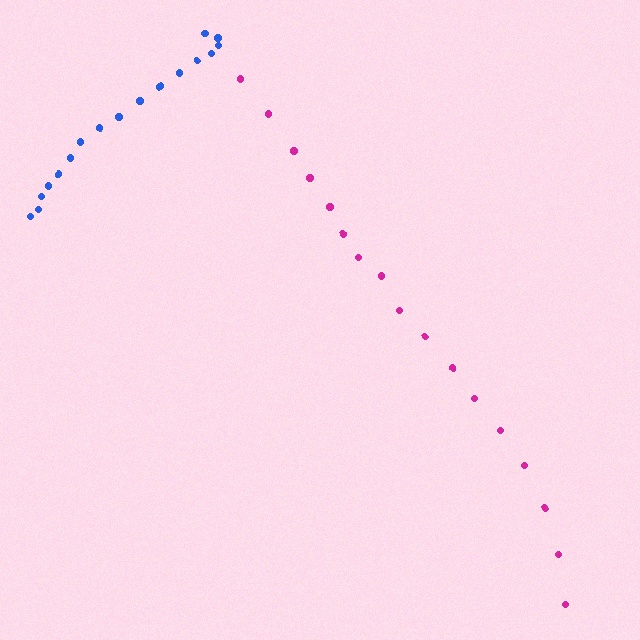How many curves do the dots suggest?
There are 2 distinct paths.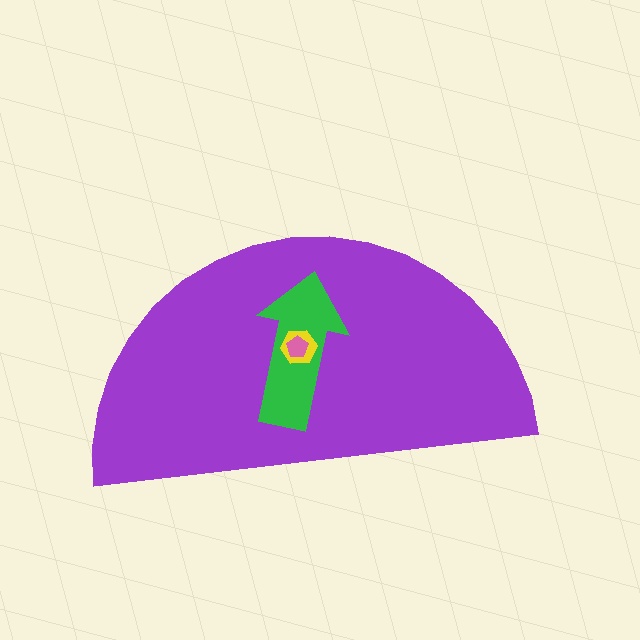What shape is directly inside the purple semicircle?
The green arrow.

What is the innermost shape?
The pink pentagon.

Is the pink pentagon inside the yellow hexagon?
Yes.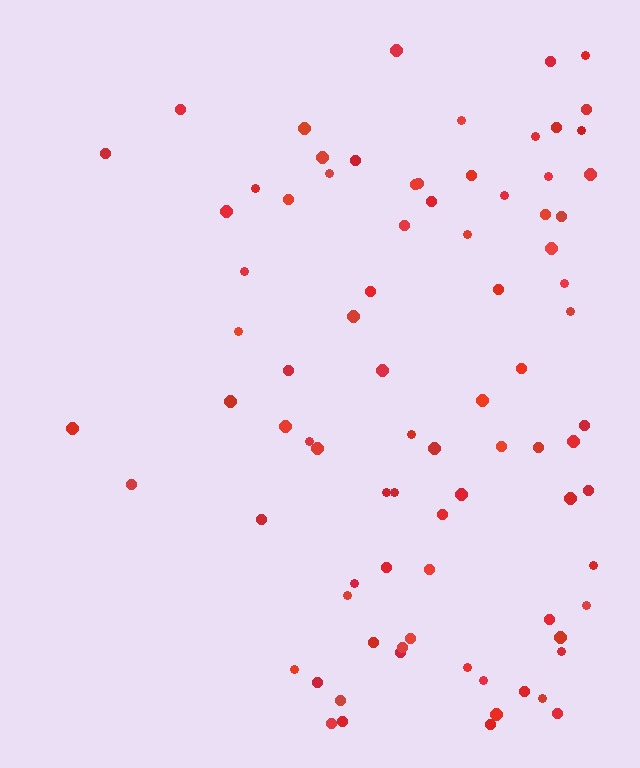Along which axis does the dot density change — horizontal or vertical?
Horizontal.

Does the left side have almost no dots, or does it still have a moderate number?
Still a moderate number, just noticeably fewer than the right.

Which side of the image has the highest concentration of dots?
The right.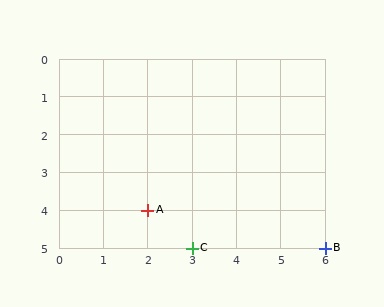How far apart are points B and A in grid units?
Points B and A are 4 columns and 1 row apart (about 4.1 grid units diagonally).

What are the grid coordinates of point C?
Point C is at grid coordinates (3, 5).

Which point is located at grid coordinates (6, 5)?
Point B is at (6, 5).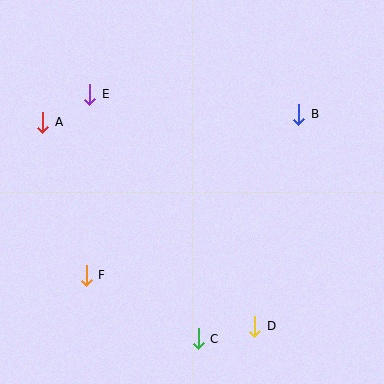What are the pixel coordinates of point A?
Point A is at (43, 122).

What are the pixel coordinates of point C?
Point C is at (198, 339).